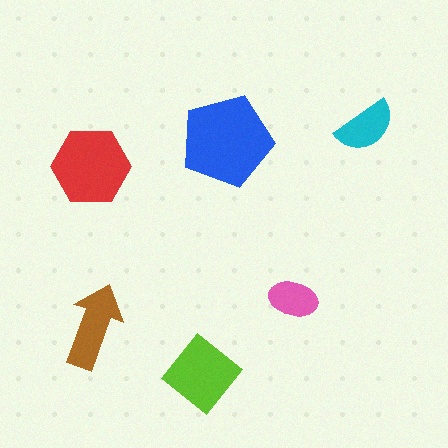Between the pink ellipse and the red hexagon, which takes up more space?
The red hexagon.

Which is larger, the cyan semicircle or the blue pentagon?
The blue pentagon.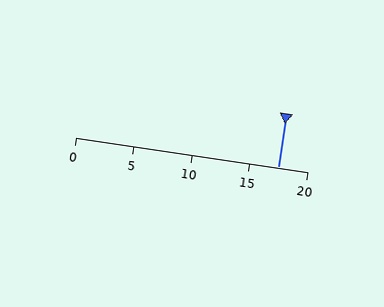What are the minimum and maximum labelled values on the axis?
The axis runs from 0 to 20.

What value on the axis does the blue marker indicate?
The marker indicates approximately 17.5.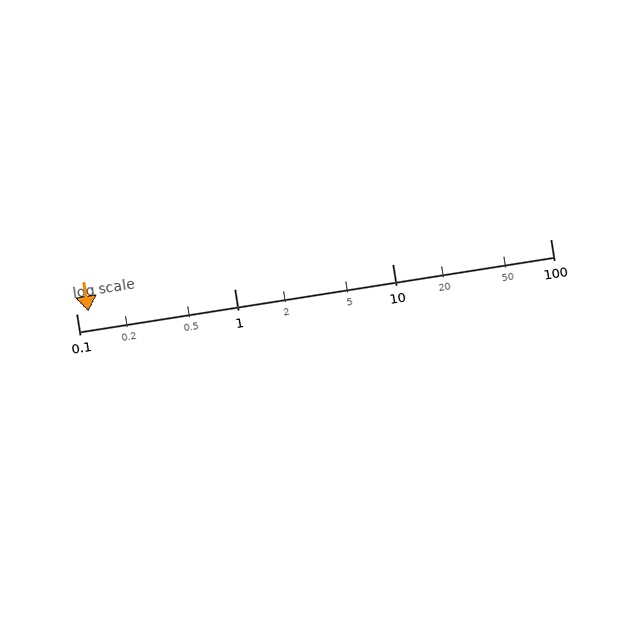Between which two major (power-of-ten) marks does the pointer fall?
The pointer is between 0.1 and 1.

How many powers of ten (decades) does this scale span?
The scale spans 3 decades, from 0.1 to 100.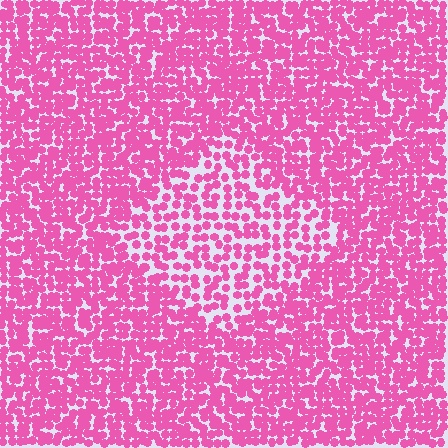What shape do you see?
I see a diamond.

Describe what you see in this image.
The image contains small pink elements arranged at two different densities. A diamond-shaped region is visible where the elements are less densely packed than the surrounding area.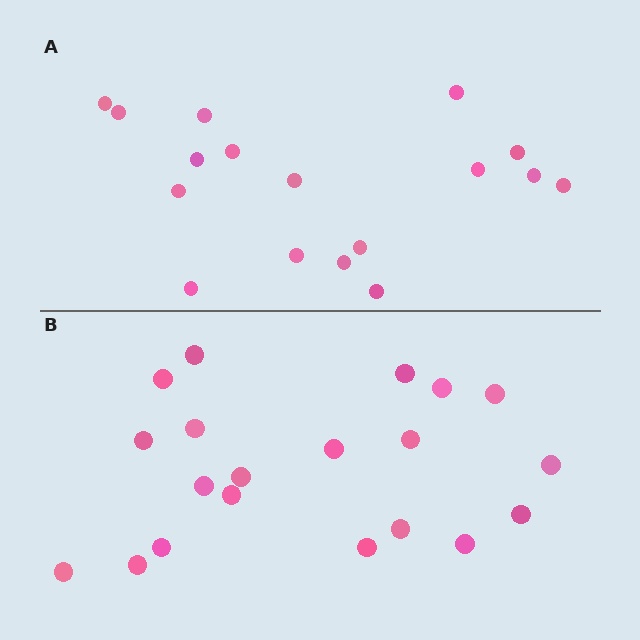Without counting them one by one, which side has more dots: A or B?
Region B (the bottom region) has more dots.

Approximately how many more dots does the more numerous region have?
Region B has just a few more — roughly 2 or 3 more dots than region A.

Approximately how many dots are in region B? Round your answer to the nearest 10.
About 20 dots.